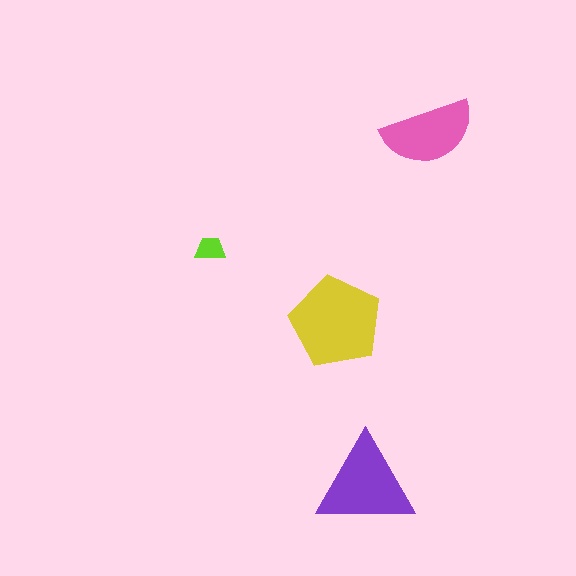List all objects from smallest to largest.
The lime trapezoid, the pink semicircle, the purple triangle, the yellow pentagon.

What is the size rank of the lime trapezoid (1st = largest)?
4th.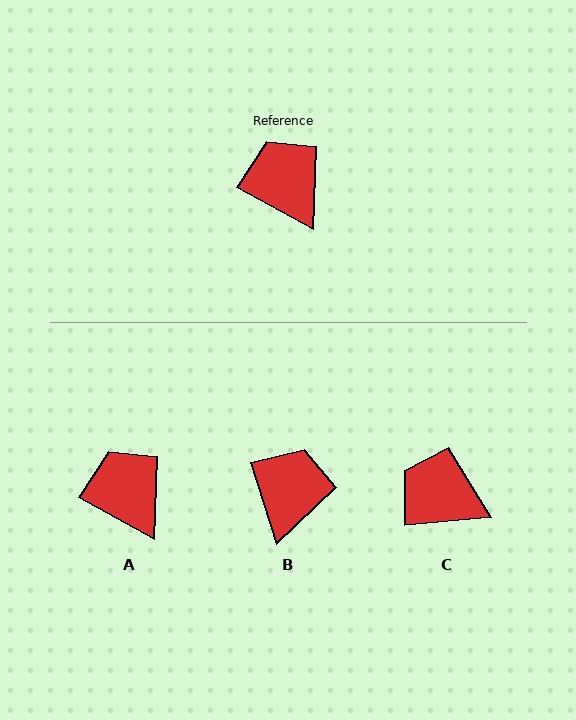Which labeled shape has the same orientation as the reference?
A.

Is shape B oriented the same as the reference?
No, it is off by about 44 degrees.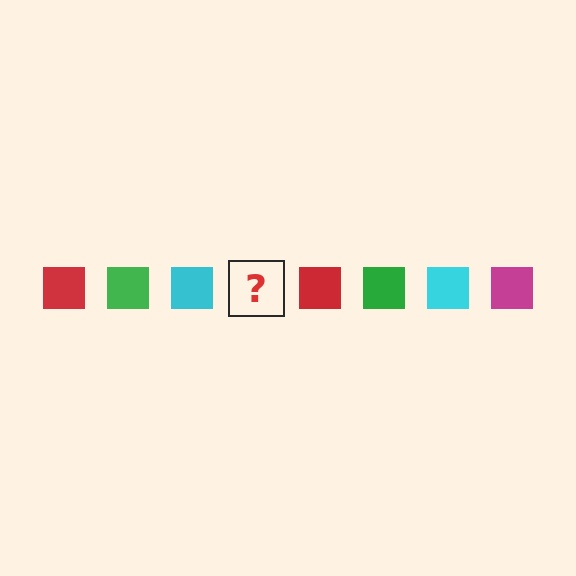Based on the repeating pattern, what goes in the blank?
The blank should be a magenta square.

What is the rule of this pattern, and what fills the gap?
The rule is that the pattern cycles through red, green, cyan, magenta squares. The gap should be filled with a magenta square.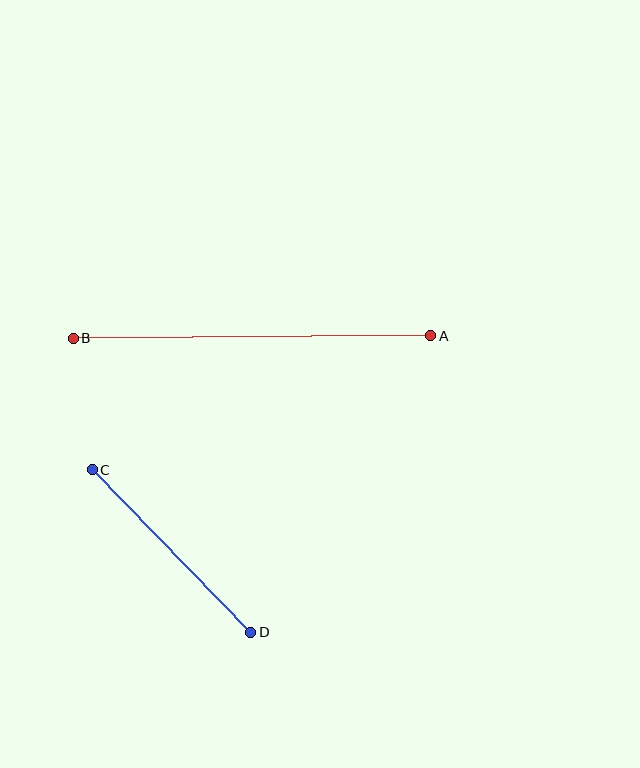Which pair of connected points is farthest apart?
Points A and B are farthest apart.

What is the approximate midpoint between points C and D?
The midpoint is at approximately (172, 551) pixels.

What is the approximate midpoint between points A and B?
The midpoint is at approximately (252, 337) pixels.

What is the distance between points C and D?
The distance is approximately 227 pixels.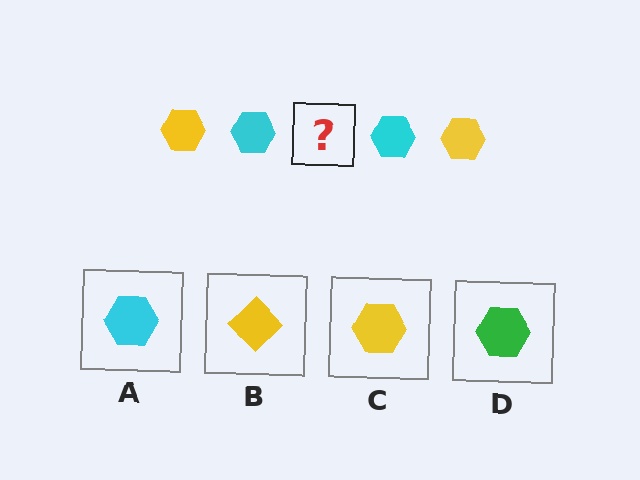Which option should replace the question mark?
Option C.